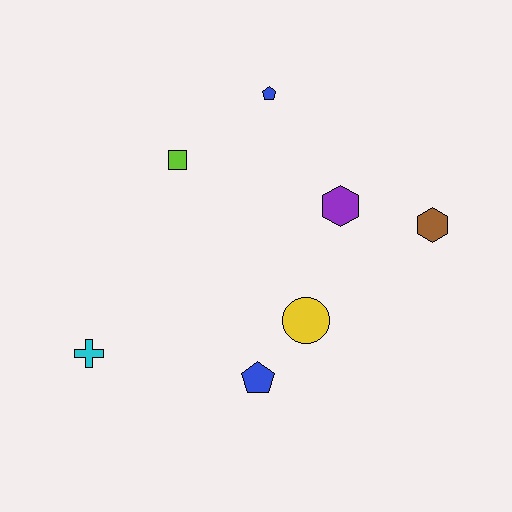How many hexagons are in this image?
There are 2 hexagons.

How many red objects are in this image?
There are no red objects.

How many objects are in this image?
There are 7 objects.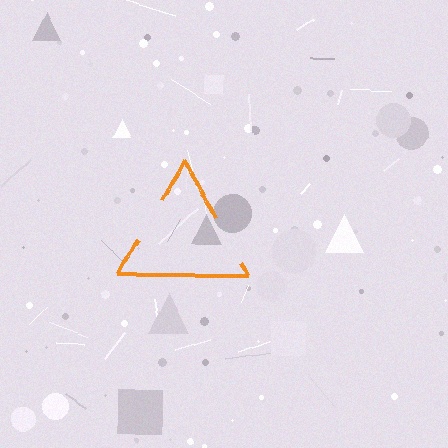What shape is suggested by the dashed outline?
The dashed outline suggests a triangle.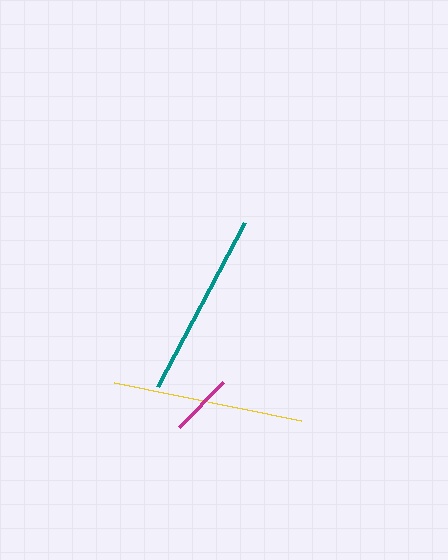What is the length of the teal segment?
The teal segment is approximately 186 pixels long.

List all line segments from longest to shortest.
From longest to shortest: yellow, teal, magenta.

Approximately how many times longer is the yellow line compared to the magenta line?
The yellow line is approximately 3.0 times the length of the magenta line.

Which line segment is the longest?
The yellow line is the longest at approximately 190 pixels.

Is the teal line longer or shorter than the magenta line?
The teal line is longer than the magenta line.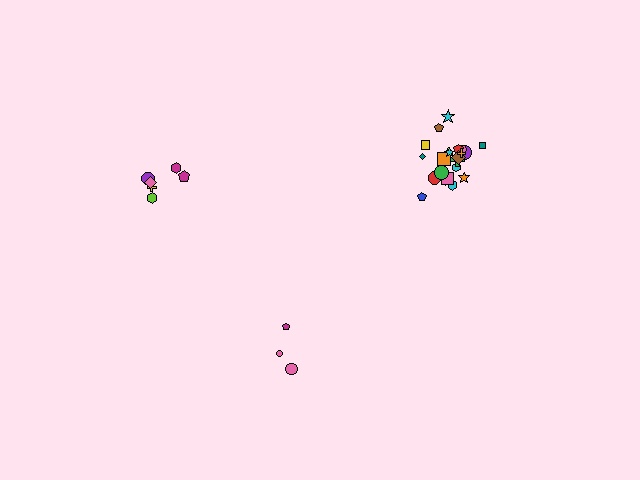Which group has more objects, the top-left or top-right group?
The top-right group.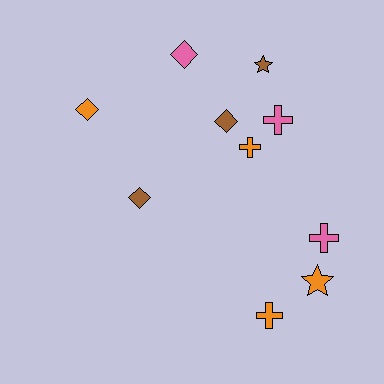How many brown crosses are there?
There are no brown crosses.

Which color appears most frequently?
Orange, with 4 objects.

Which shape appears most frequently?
Diamond, with 4 objects.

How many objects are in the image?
There are 10 objects.